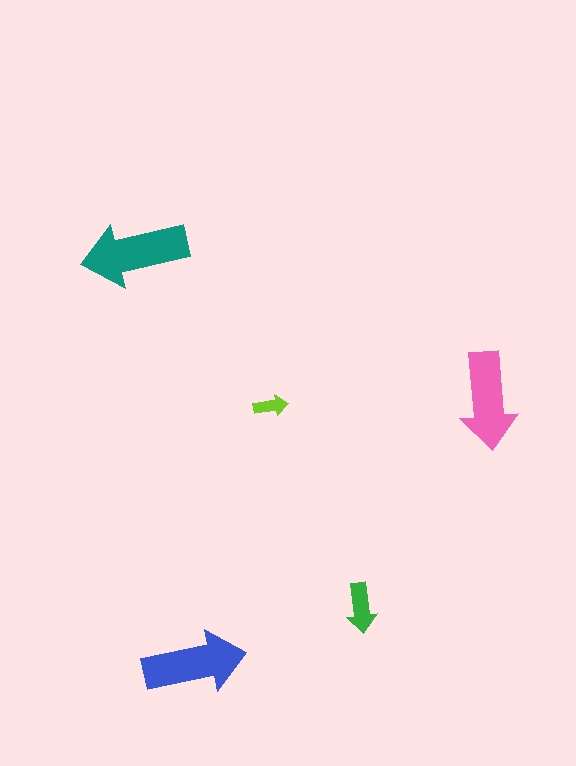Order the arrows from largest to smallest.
the teal one, the blue one, the pink one, the green one, the lime one.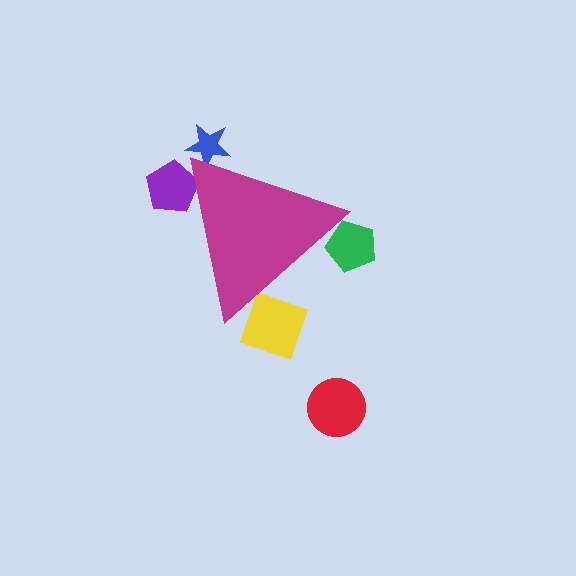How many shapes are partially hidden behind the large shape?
4 shapes are partially hidden.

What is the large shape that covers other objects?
A magenta triangle.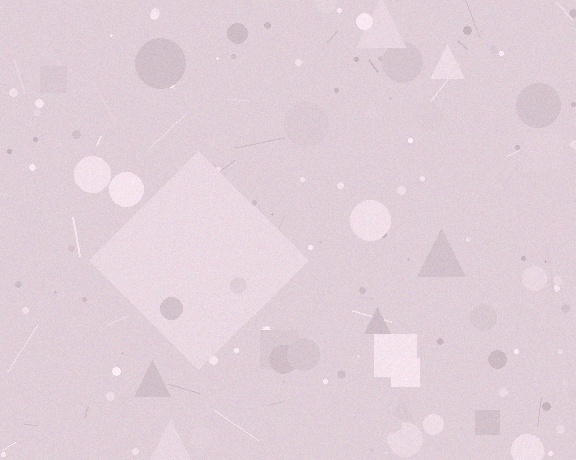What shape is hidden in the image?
A diamond is hidden in the image.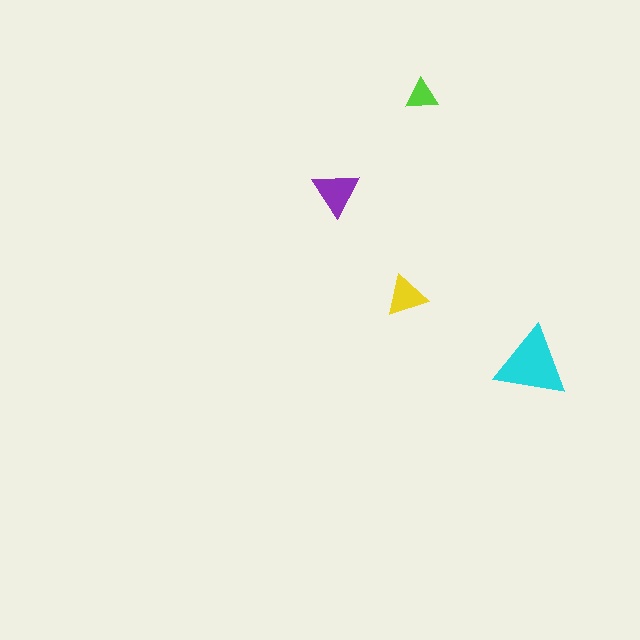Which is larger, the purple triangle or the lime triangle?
The purple one.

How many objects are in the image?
There are 4 objects in the image.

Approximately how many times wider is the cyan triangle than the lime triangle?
About 2 times wider.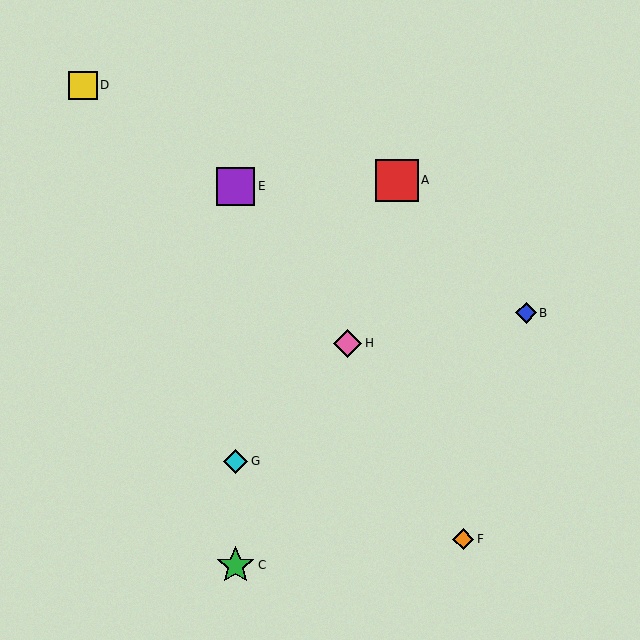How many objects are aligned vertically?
3 objects (C, E, G) are aligned vertically.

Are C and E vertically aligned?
Yes, both are at x≈236.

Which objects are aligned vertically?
Objects C, E, G are aligned vertically.